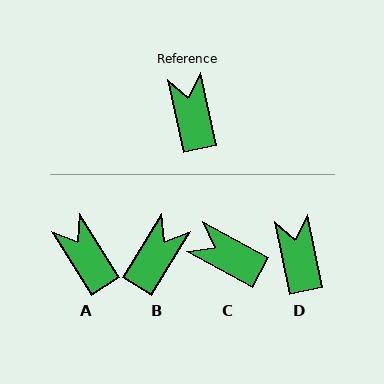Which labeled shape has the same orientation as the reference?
D.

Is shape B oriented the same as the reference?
No, it is off by about 43 degrees.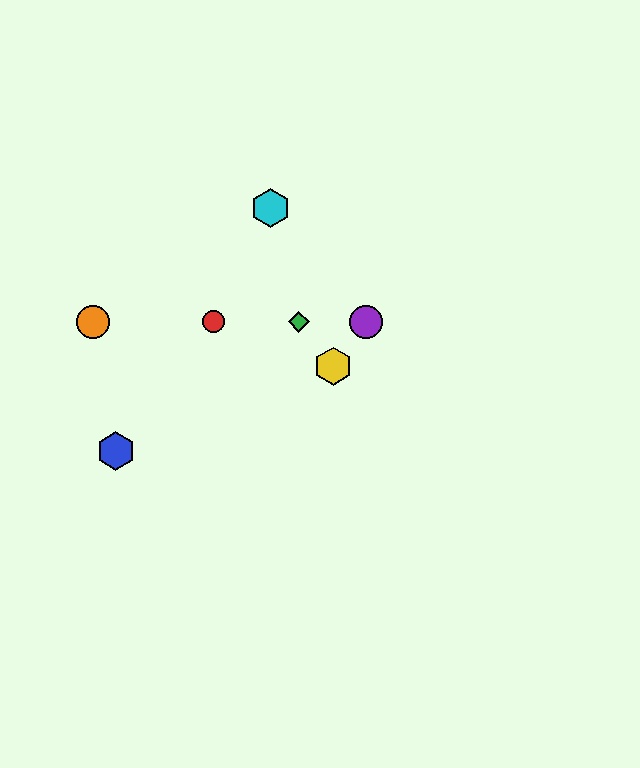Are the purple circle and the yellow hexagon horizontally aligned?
No, the purple circle is at y≈322 and the yellow hexagon is at y≈366.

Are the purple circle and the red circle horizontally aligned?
Yes, both are at y≈322.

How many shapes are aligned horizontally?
4 shapes (the red circle, the green diamond, the purple circle, the orange circle) are aligned horizontally.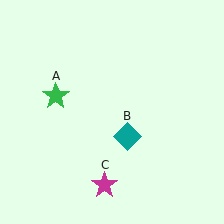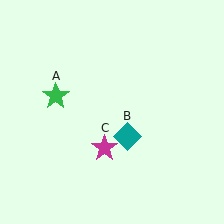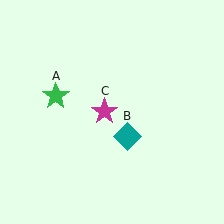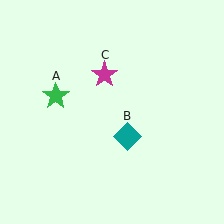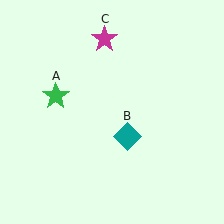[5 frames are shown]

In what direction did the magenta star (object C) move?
The magenta star (object C) moved up.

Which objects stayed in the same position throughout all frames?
Green star (object A) and teal diamond (object B) remained stationary.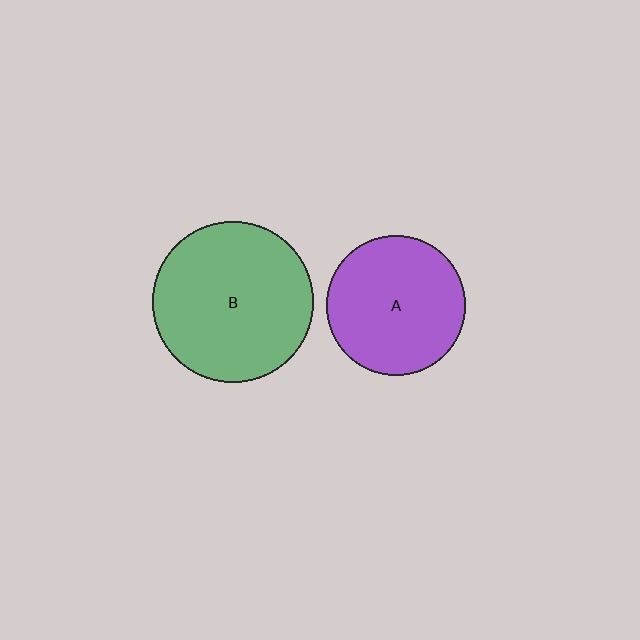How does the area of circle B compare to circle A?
Approximately 1.3 times.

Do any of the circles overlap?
No, none of the circles overlap.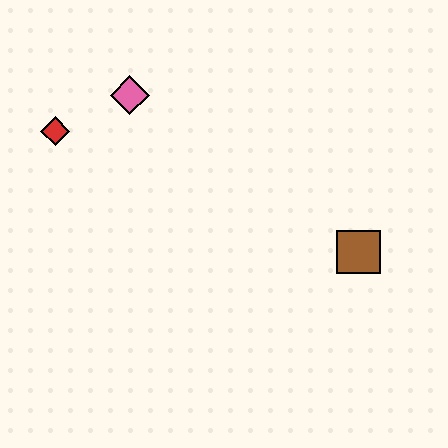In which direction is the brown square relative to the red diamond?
The brown square is to the right of the red diamond.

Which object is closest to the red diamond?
The pink diamond is closest to the red diamond.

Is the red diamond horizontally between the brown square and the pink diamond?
No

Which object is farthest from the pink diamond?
The brown square is farthest from the pink diamond.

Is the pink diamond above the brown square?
Yes